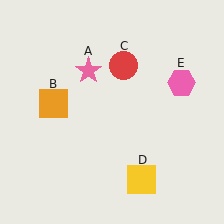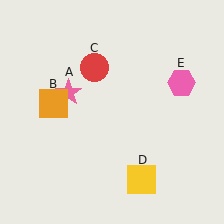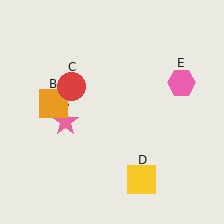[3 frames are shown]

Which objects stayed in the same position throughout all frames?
Orange square (object B) and yellow square (object D) and pink hexagon (object E) remained stationary.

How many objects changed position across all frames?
2 objects changed position: pink star (object A), red circle (object C).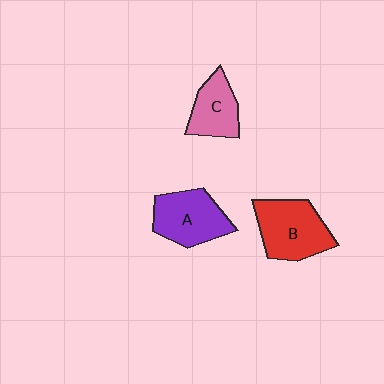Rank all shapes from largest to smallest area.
From largest to smallest: B (red), A (purple), C (pink).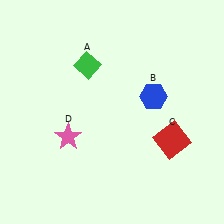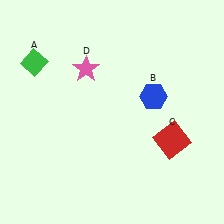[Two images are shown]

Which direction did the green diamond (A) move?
The green diamond (A) moved left.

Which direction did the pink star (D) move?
The pink star (D) moved up.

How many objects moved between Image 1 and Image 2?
2 objects moved between the two images.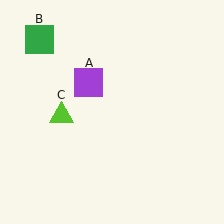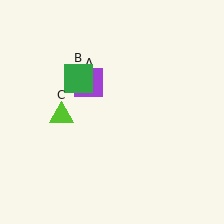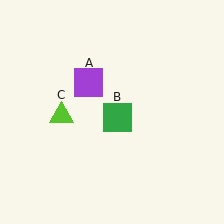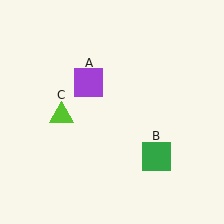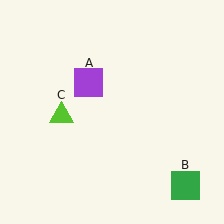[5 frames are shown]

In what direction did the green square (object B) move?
The green square (object B) moved down and to the right.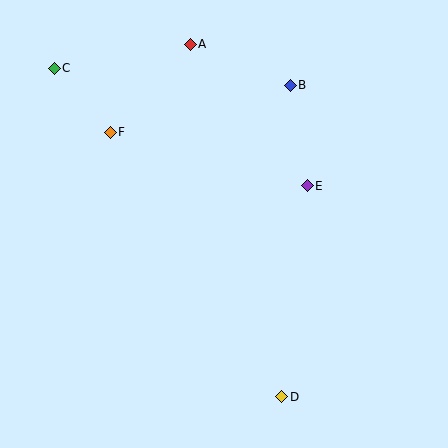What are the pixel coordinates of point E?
Point E is at (307, 186).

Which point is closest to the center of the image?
Point E at (307, 186) is closest to the center.